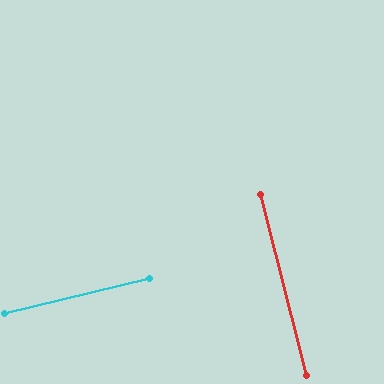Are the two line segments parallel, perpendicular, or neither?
Perpendicular — they meet at approximately 89°.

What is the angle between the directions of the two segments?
Approximately 89 degrees.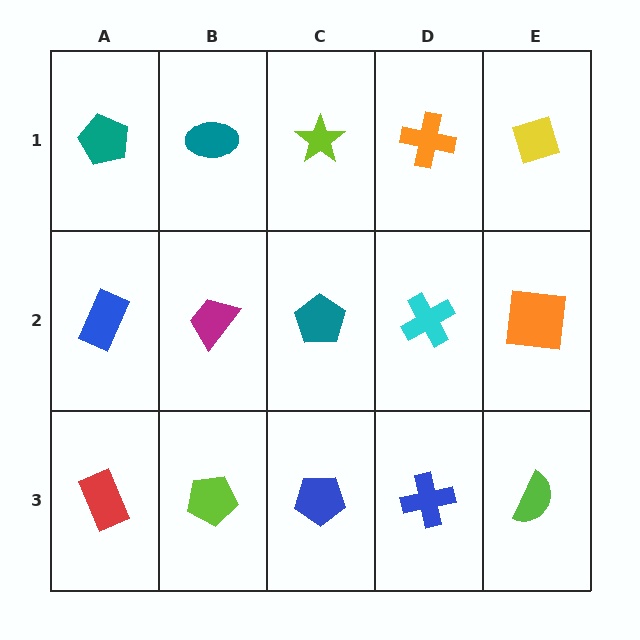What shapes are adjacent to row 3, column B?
A magenta trapezoid (row 2, column B), a red rectangle (row 3, column A), a blue pentagon (row 3, column C).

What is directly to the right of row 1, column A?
A teal ellipse.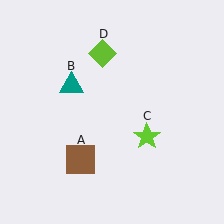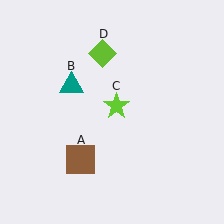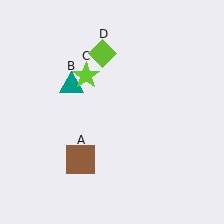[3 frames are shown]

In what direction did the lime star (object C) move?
The lime star (object C) moved up and to the left.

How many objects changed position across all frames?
1 object changed position: lime star (object C).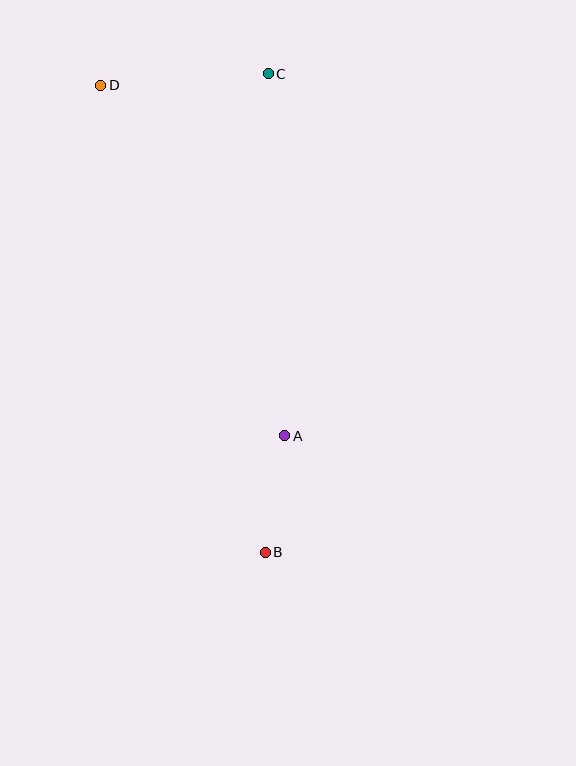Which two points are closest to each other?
Points A and B are closest to each other.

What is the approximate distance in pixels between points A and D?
The distance between A and D is approximately 396 pixels.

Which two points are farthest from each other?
Points B and D are farthest from each other.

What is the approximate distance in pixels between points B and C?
The distance between B and C is approximately 479 pixels.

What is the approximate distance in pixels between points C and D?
The distance between C and D is approximately 168 pixels.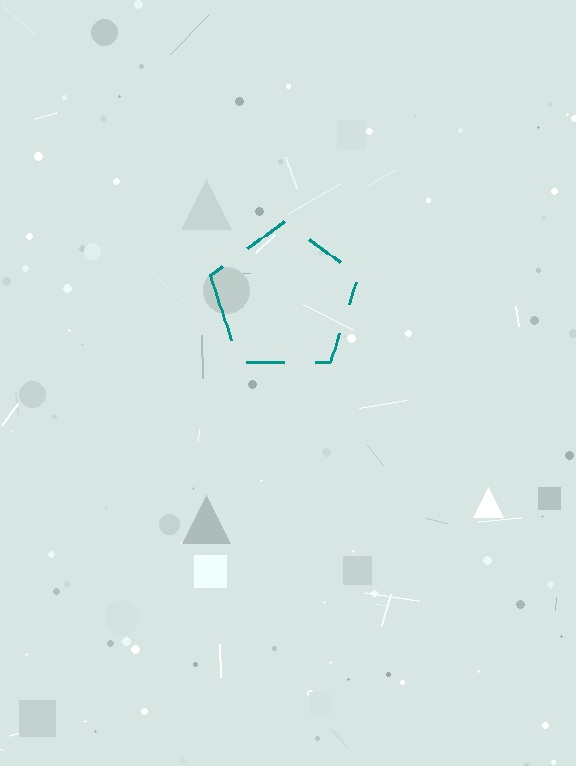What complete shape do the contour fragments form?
The contour fragments form a pentagon.